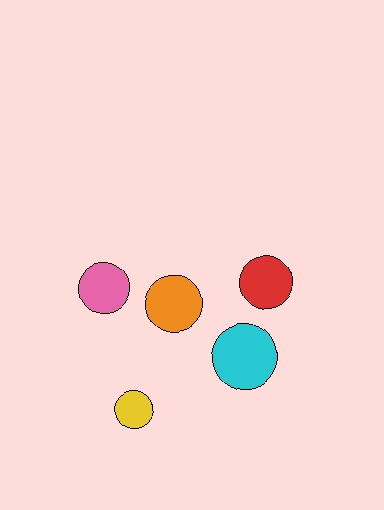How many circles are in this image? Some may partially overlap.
There are 5 circles.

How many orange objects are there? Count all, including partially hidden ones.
There is 1 orange object.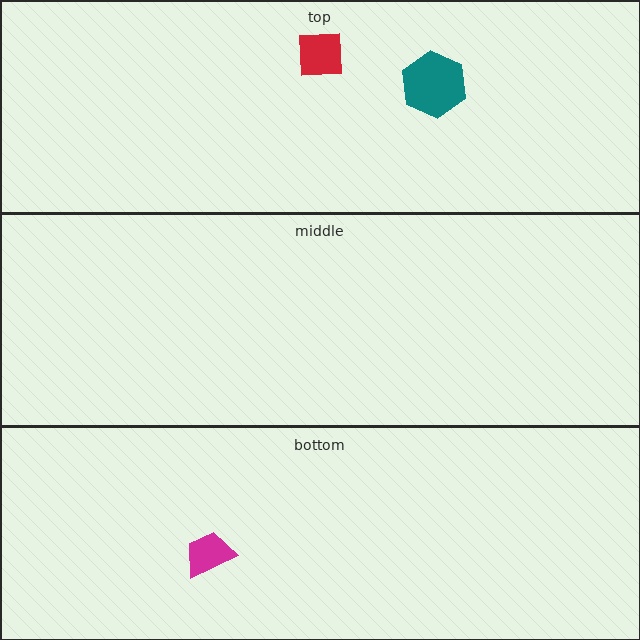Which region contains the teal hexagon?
The top region.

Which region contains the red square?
The top region.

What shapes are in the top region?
The teal hexagon, the red square.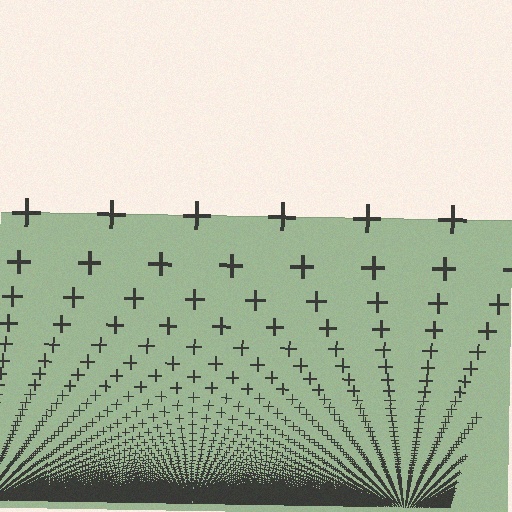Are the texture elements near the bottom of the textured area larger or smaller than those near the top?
Smaller. The gradient is inverted — elements near the bottom are smaller and denser.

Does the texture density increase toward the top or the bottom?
Density increases toward the bottom.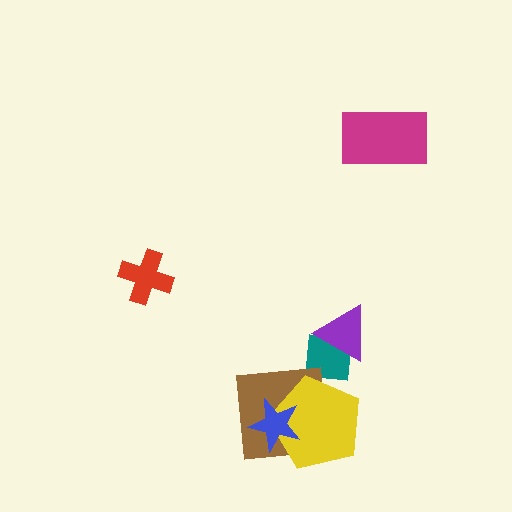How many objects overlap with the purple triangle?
1 object overlaps with the purple triangle.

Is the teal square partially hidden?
Yes, it is partially covered by another shape.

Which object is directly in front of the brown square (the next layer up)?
The yellow pentagon is directly in front of the brown square.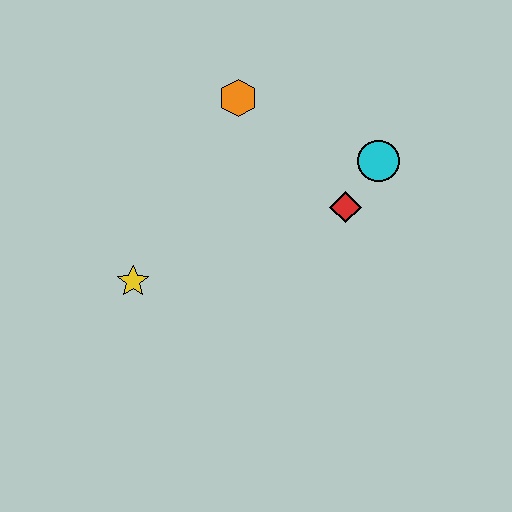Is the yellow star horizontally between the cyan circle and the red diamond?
No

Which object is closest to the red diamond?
The cyan circle is closest to the red diamond.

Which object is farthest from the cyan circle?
The yellow star is farthest from the cyan circle.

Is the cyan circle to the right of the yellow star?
Yes